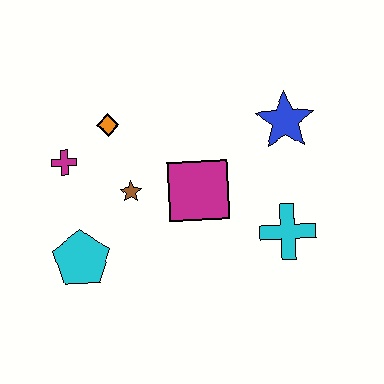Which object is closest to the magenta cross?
The orange diamond is closest to the magenta cross.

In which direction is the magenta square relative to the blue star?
The magenta square is to the left of the blue star.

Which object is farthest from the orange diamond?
The cyan cross is farthest from the orange diamond.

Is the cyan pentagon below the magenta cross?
Yes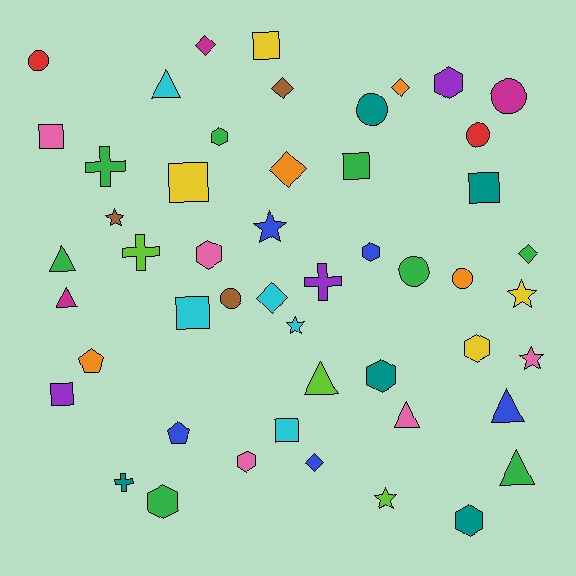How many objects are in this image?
There are 50 objects.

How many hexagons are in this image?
There are 9 hexagons.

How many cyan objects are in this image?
There are 5 cyan objects.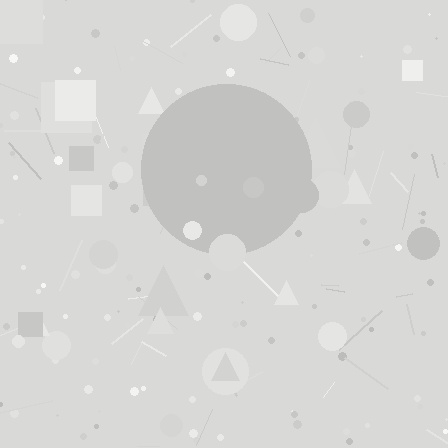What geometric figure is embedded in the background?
A circle is embedded in the background.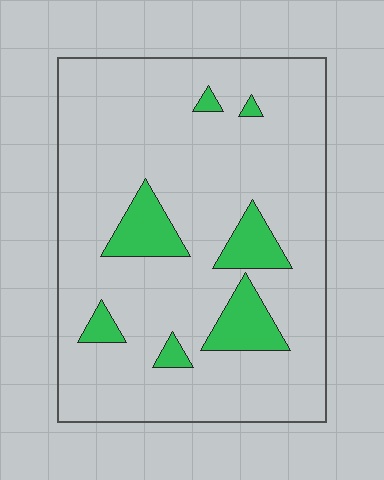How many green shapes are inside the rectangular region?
7.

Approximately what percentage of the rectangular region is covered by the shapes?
Approximately 15%.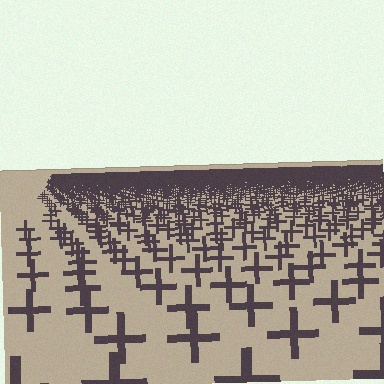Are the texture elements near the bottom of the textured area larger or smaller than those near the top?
Larger. Near the bottom, elements are closer to the viewer and appear at a bigger on-screen size.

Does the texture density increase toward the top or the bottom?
Density increases toward the top.